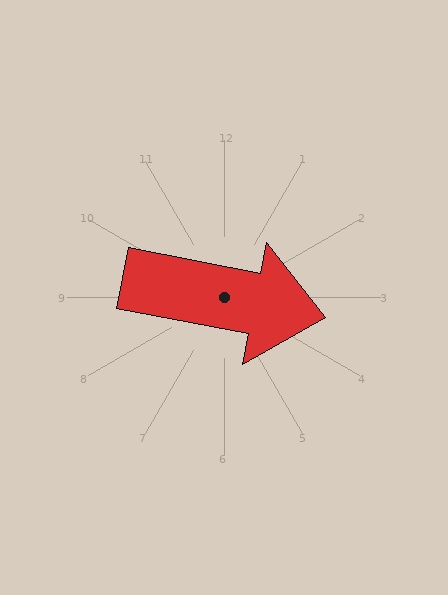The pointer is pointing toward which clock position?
Roughly 3 o'clock.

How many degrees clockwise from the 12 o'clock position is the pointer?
Approximately 101 degrees.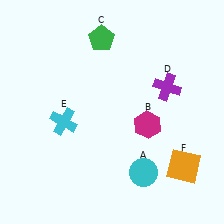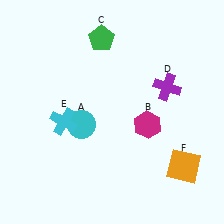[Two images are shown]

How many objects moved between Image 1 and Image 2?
1 object moved between the two images.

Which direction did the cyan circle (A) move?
The cyan circle (A) moved left.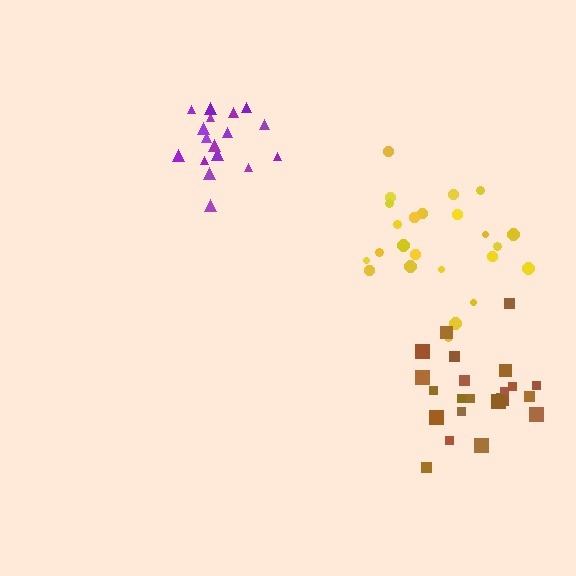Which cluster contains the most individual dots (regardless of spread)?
Yellow (24).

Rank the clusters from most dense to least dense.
purple, brown, yellow.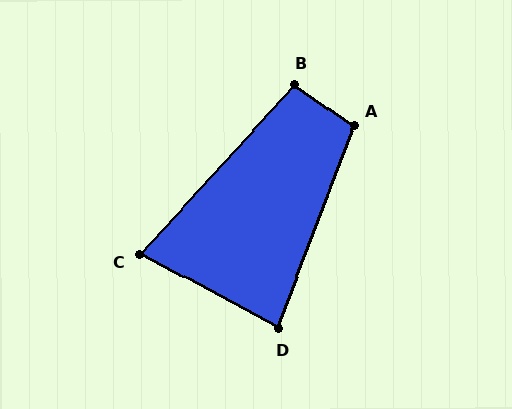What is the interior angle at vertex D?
Approximately 82 degrees (acute).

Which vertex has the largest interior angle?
A, at approximately 104 degrees.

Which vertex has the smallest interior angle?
C, at approximately 76 degrees.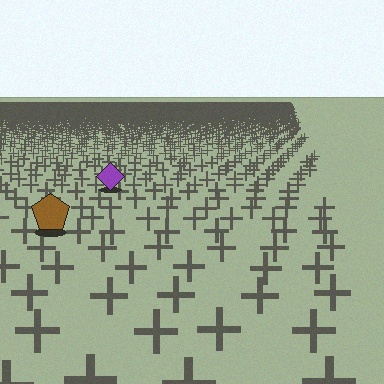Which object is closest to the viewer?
The brown pentagon is closest. The texture marks near it are larger and more spread out.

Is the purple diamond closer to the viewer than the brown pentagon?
No. The brown pentagon is closer — you can tell from the texture gradient: the ground texture is coarser near it.